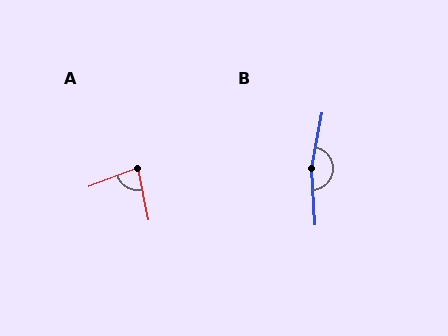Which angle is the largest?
B, at approximately 166 degrees.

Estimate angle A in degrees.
Approximately 80 degrees.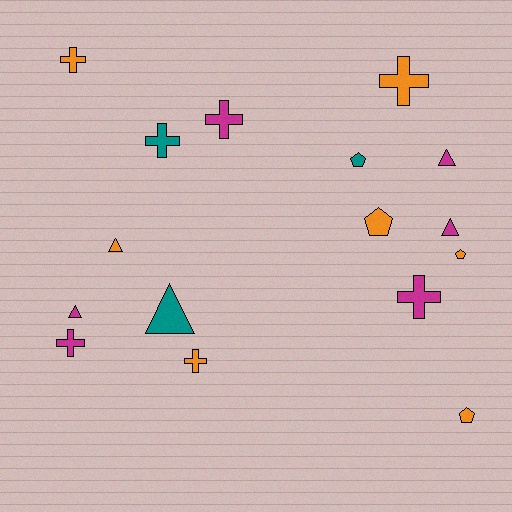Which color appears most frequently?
Orange, with 7 objects.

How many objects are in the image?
There are 16 objects.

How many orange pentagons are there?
There are 3 orange pentagons.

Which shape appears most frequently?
Cross, with 7 objects.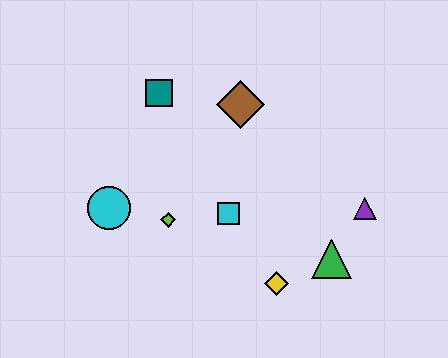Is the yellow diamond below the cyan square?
Yes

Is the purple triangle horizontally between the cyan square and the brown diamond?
No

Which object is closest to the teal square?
The brown diamond is closest to the teal square.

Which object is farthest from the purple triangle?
The cyan circle is farthest from the purple triangle.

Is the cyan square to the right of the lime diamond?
Yes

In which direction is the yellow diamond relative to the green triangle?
The yellow diamond is to the left of the green triangle.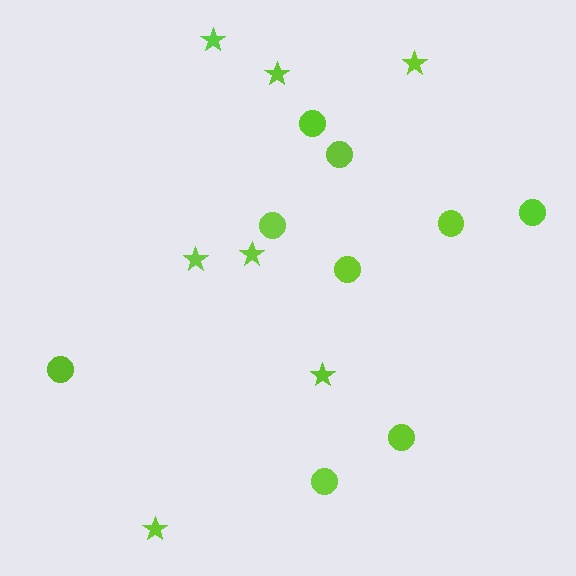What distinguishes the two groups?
There are 2 groups: one group of circles (9) and one group of stars (7).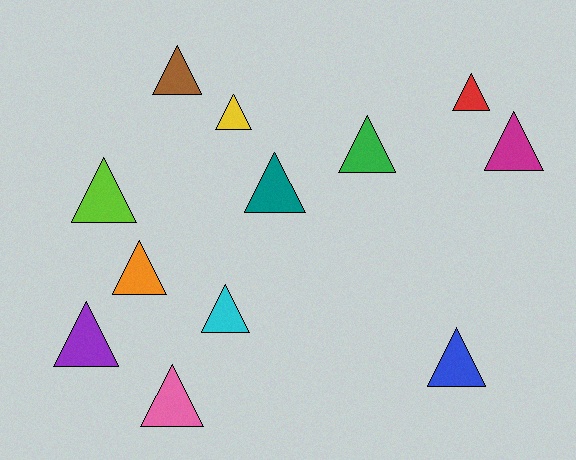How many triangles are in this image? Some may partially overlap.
There are 12 triangles.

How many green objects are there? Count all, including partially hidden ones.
There is 1 green object.